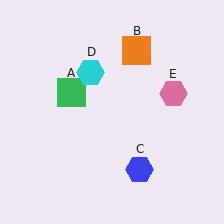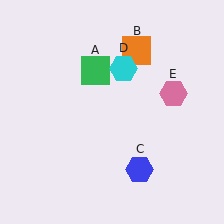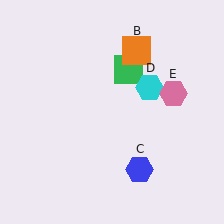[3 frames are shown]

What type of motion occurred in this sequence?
The green square (object A), cyan hexagon (object D) rotated clockwise around the center of the scene.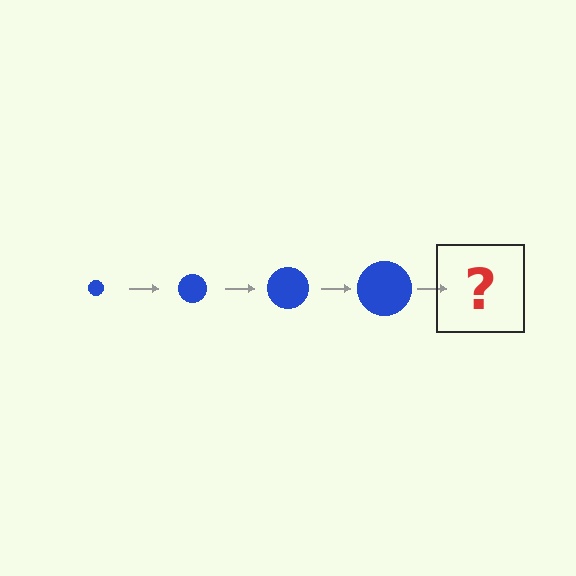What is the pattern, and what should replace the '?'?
The pattern is that the circle gets progressively larger each step. The '?' should be a blue circle, larger than the previous one.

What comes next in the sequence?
The next element should be a blue circle, larger than the previous one.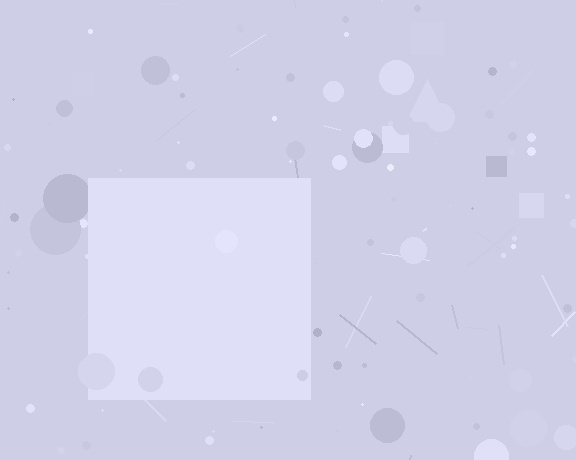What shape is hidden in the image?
A square is hidden in the image.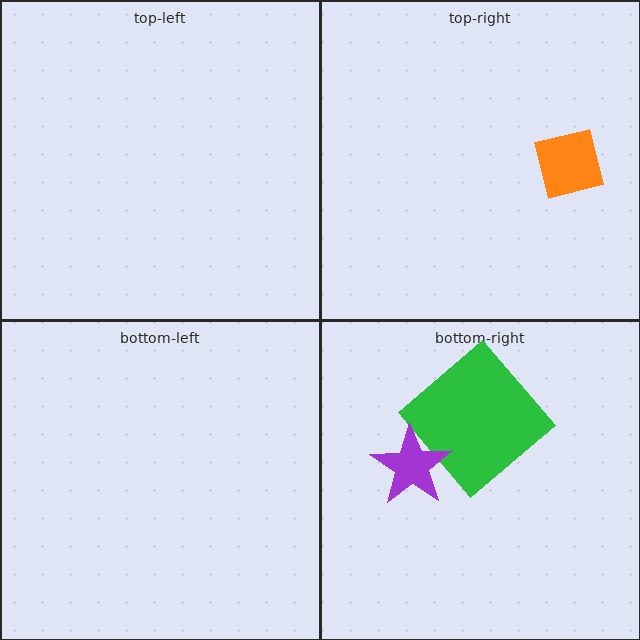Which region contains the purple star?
The bottom-right region.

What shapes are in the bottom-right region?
The yellow cross, the green diamond, the purple star.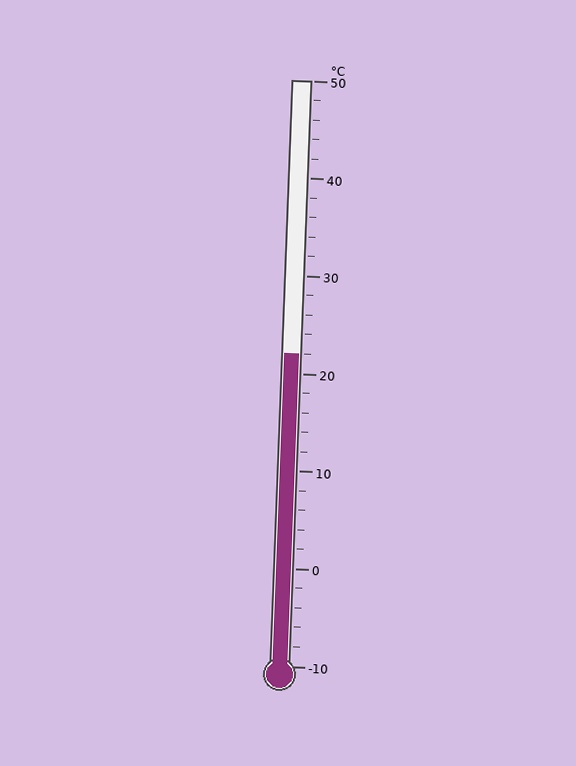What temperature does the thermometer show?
The thermometer shows approximately 22°C.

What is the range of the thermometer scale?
The thermometer scale ranges from -10°C to 50°C.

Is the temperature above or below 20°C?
The temperature is above 20°C.